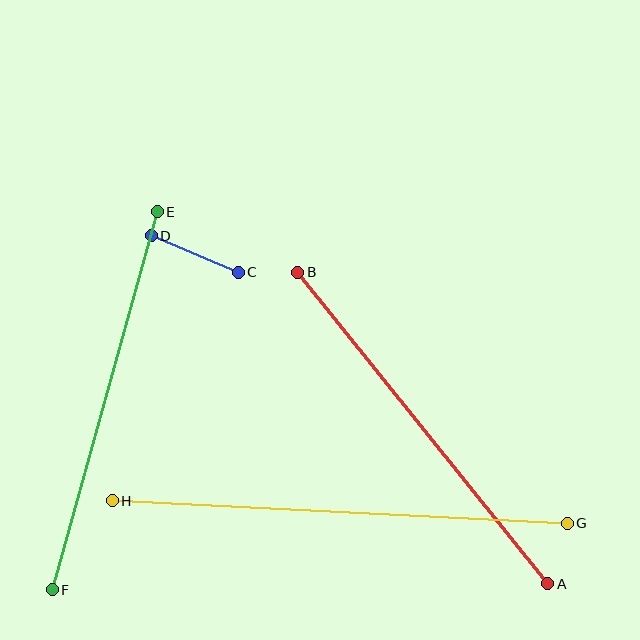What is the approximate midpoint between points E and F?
The midpoint is at approximately (105, 401) pixels.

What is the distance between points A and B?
The distance is approximately 399 pixels.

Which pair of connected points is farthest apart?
Points G and H are farthest apart.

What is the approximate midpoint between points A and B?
The midpoint is at approximately (423, 428) pixels.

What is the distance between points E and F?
The distance is approximately 392 pixels.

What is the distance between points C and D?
The distance is approximately 94 pixels.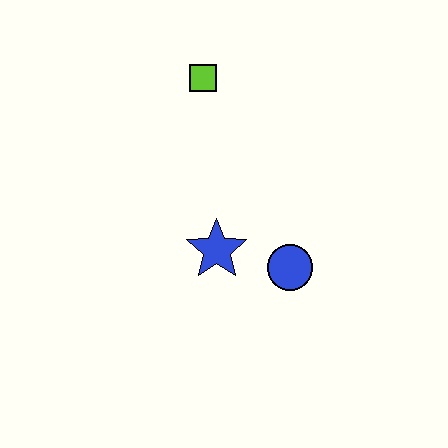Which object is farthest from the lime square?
The blue circle is farthest from the lime square.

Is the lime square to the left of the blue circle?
Yes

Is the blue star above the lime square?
No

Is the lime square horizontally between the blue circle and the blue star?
No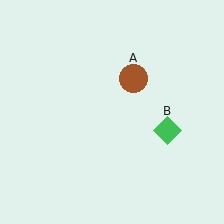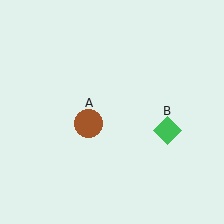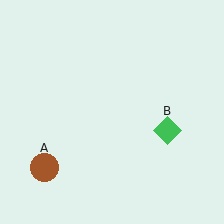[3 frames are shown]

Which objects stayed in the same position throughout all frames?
Green diamond (object B) remained stationary.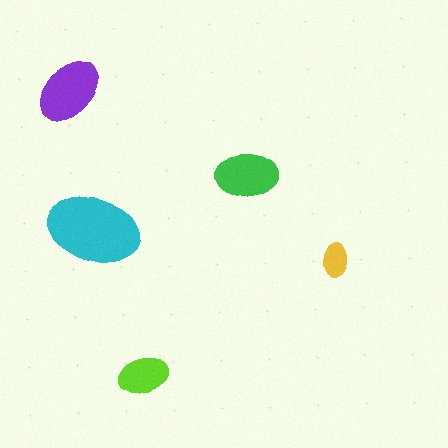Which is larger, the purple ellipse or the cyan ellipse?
The cyan one.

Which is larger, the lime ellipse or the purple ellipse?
The purple one.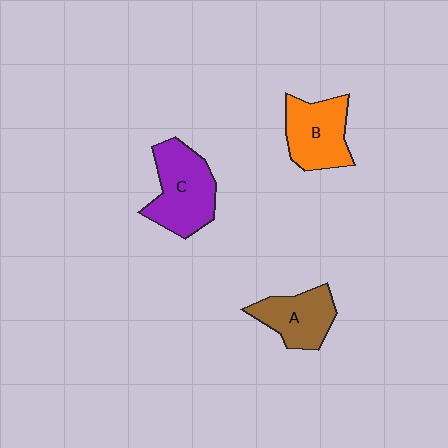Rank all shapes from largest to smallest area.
From largest to smallest: C (purple), B (orange), A (brown).